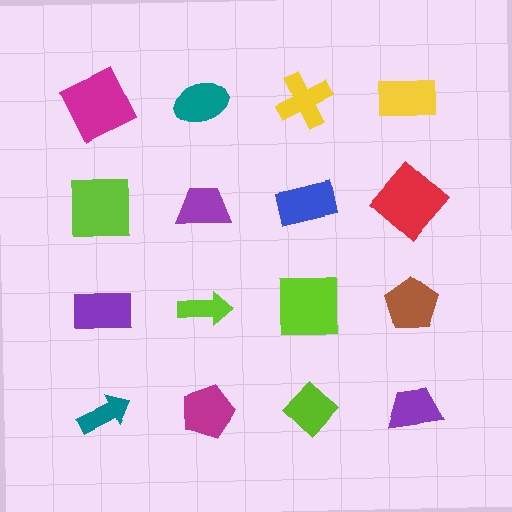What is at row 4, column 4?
A purple trapezoid.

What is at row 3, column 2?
A lime arrow.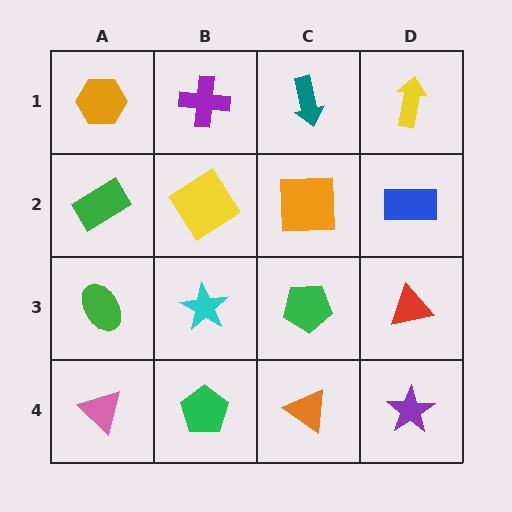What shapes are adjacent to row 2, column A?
An orange hexagon (row 1, column A), a green ellipse (row 3, column A), a yellow diamond (row 2, column B).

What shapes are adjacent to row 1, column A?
A green rectangle (row 2, column A), a purple cross (row 1, column B).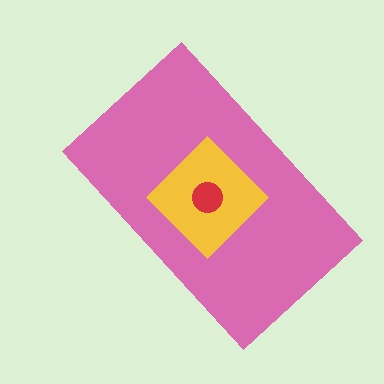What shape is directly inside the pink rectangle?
The yellow diamond.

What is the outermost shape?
The pink rectangle.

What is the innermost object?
The red circle.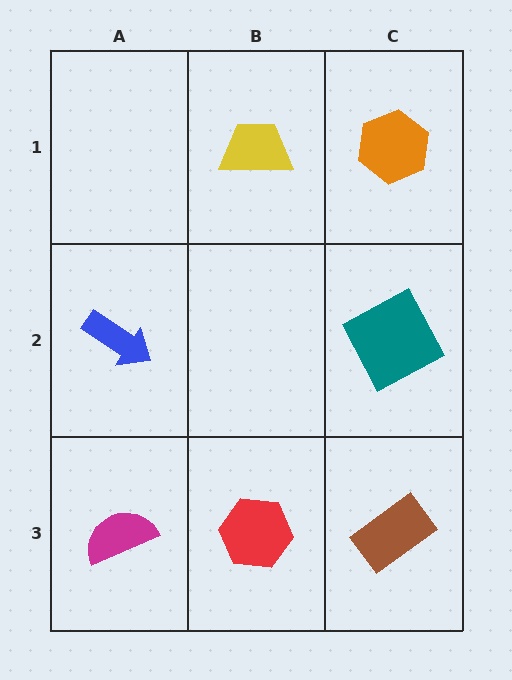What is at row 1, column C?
An orange hexagon.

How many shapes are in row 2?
2 shapes.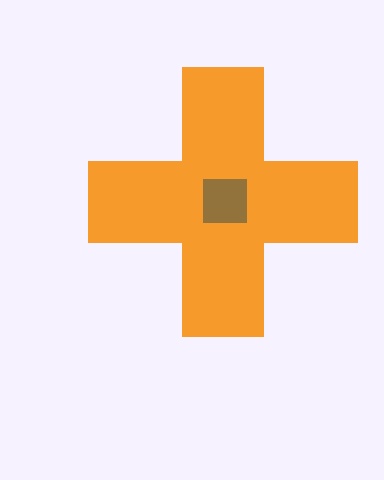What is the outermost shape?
The orange cross.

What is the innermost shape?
The brown square.